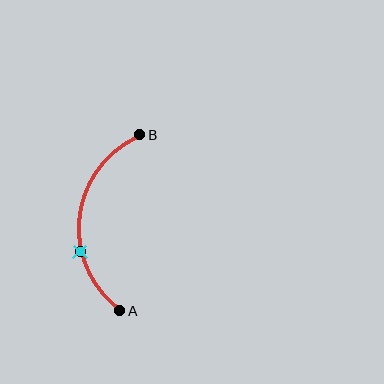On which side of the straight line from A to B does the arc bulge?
The arc bulges to the left of the straight line connecting A and B.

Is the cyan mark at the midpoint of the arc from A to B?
No. The cyan mark lies on the arc but is closer to endpoint A. The arc midpoint would be at the point on the curve equidistant along the arc from both A and B.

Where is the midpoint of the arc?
The arc midpoint is the point on the curve farthest from the straight line joining A and B. It sits to the left of that line.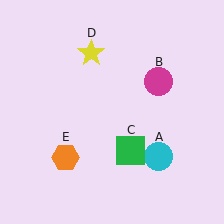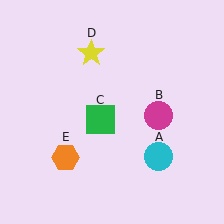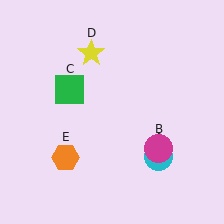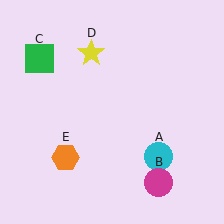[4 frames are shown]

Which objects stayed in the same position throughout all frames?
Cyan circle (object A) and yellow star (object D) and orange hexagon (object E) remained stationary.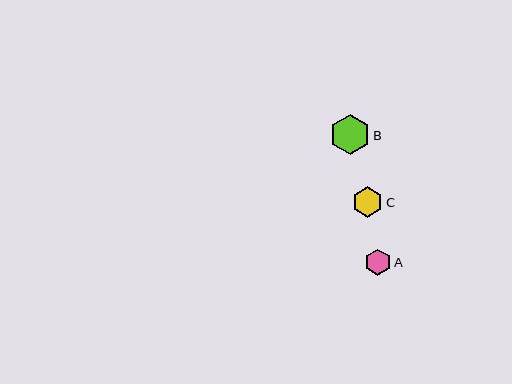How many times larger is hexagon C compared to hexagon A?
Hexagon C is approximately 1.2 times the size of hexagon A.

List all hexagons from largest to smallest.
From largest to smallest: B, C, A.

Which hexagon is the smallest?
Hexagon A is the smallest with a size of approximately 26 pixels.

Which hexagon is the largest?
Hexagon B is the largest with a size of approximately 40 pixels.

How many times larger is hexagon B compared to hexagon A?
Hexagon B is approximately 1.5 times the size of hexagon A.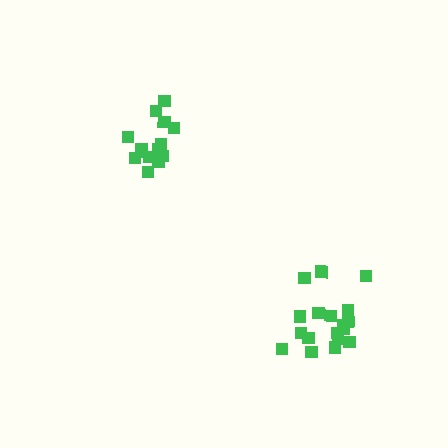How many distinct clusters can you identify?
There are 2 distinct clusters.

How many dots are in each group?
Group 1: 19 dots, Group 2: 15 dots (34 total).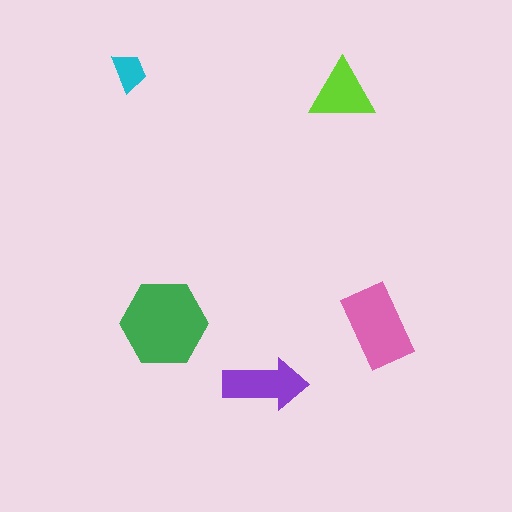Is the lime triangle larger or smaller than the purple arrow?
Smaller.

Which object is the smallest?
The cyan trapezoid.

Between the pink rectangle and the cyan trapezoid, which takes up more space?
The pink rectangle.